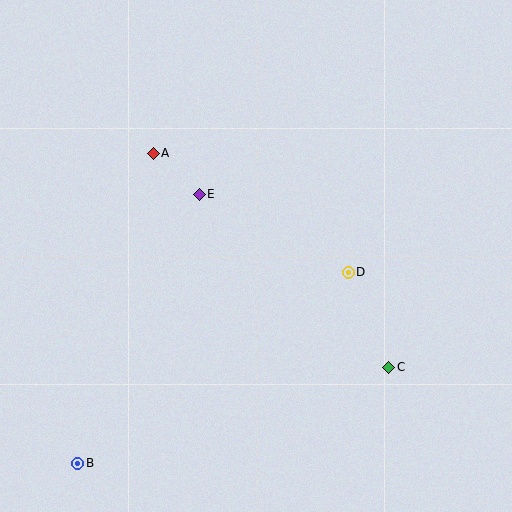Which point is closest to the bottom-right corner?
Point C is closest to the bottom-right corner.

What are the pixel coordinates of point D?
Point D is at (348, 272).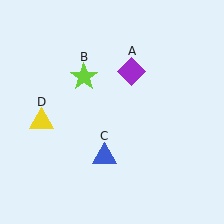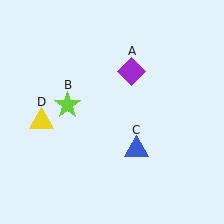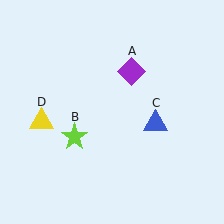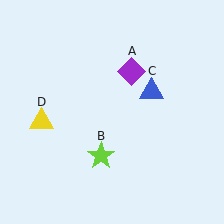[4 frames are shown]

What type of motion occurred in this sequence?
The lime star (object B), blue triangle (object C) rotated counterclockwise around the center of the scene.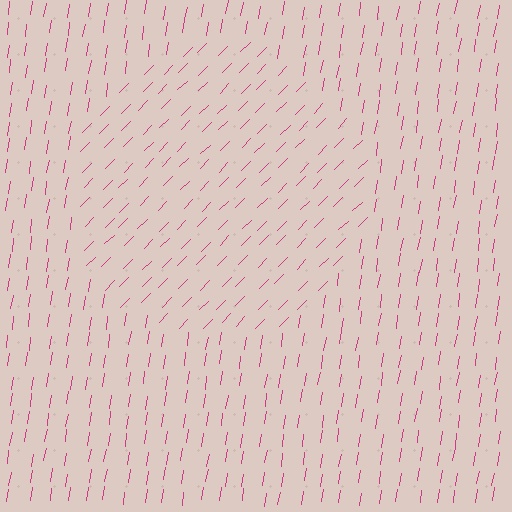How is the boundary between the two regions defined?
The boundary is defined purely by a change in line orientation (approximately 36 degrees difference). All lines are the same color and thickness.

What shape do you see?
I see a circle.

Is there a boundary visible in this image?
Yes, there is a texture boundary formed by a change in line orientation.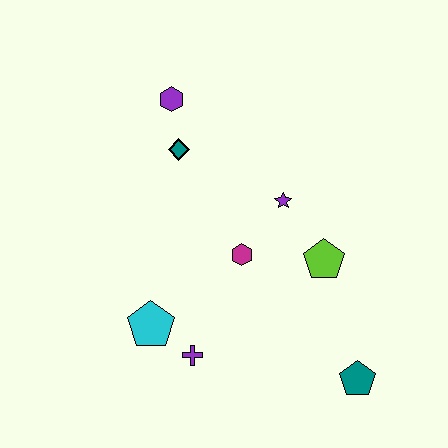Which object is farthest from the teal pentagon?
The purple hexagon is farthest from the teal pentagon.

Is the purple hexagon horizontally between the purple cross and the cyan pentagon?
Yes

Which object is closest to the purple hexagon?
The teal diamond is closest to the purple hexagon.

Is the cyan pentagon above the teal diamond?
No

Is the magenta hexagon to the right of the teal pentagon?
No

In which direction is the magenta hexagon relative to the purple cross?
The magenta hexagon is above the purple cross.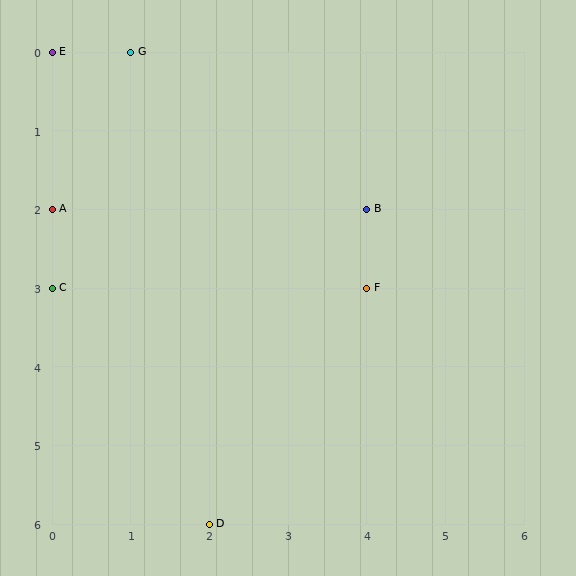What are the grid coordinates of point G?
Point G is at grid coordinates (1, 0).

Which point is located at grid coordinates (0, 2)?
Point A is at (0, 2).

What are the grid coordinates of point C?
Point C is at grid coordinates (0, 3).